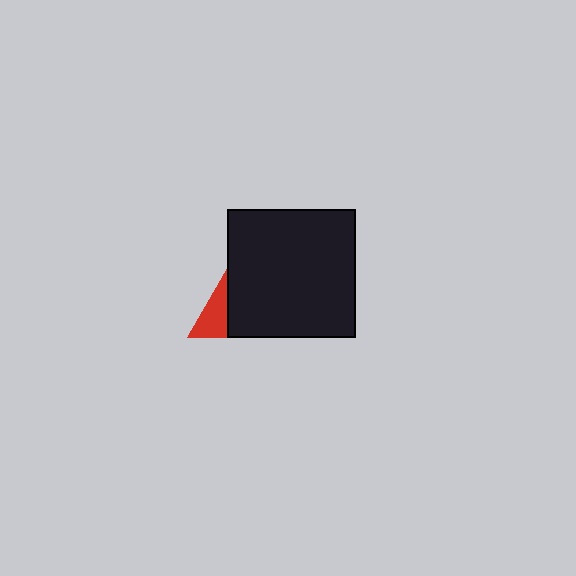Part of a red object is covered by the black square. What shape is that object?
It is a triangle.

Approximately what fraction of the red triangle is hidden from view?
Roughly 58% of the red triangle is hidden behind the black square.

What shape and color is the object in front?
The object in front is a black square.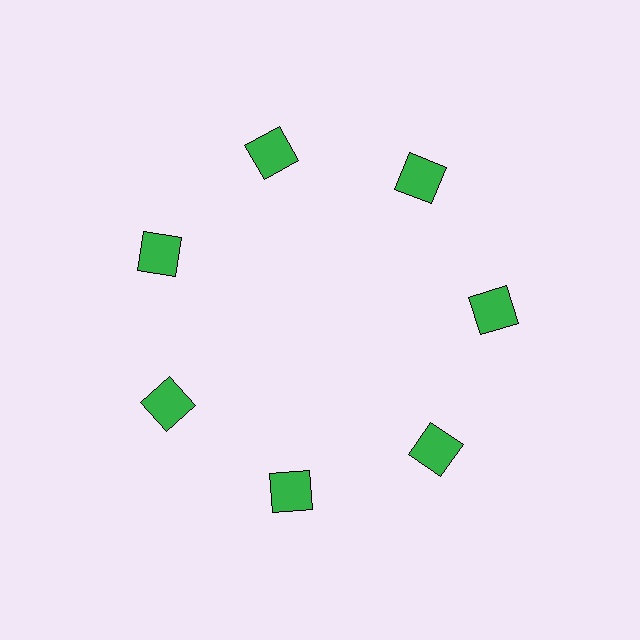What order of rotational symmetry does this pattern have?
This pattern has 7-fold rotational symmetry.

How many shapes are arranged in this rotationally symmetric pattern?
There are 7 shapes, arranged in 7 groups of 1.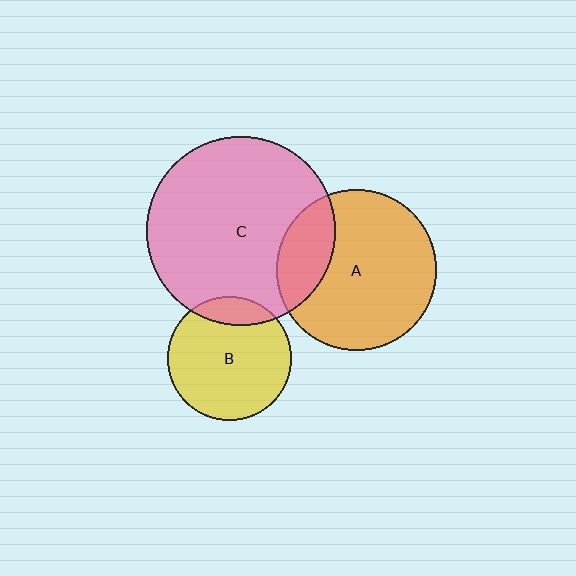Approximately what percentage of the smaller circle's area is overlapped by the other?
Approximately 20%.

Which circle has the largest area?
Circle C (pink).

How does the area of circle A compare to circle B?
Approximately 1.7 times.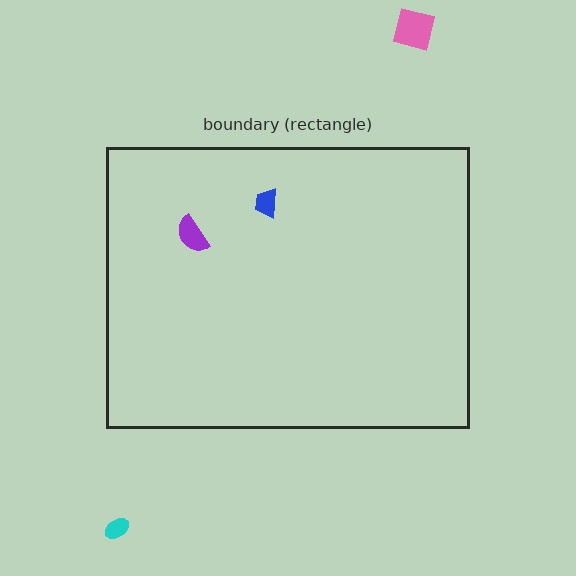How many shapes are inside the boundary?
2 inside, 2 outside.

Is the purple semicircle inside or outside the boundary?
Inside.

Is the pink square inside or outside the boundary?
Outside.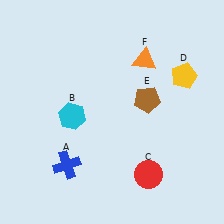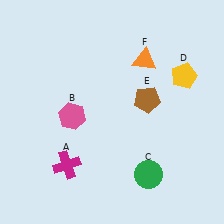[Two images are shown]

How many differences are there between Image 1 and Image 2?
There are 3 differences between the two images.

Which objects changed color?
A changed from blue to magenta. B changed from cyan to pink. C changed from red to green.